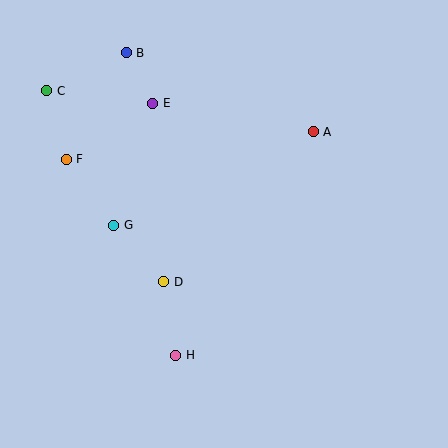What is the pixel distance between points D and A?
The distance between D and A is 212 pixels.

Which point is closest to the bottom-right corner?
Point H is closest to the bottom-right corner.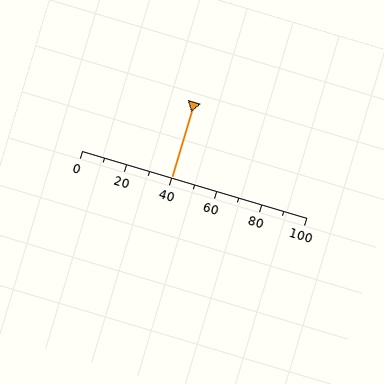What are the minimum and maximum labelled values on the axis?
The axis runs from 0 to 100.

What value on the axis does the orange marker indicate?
The marker indicates approximately 40.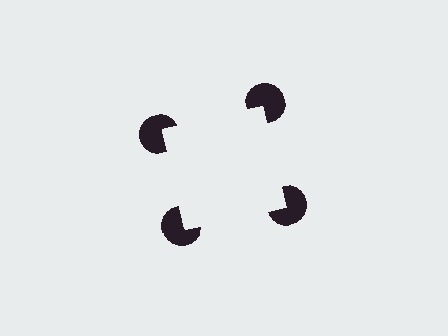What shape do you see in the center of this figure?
An illusory square — its edges are inferred from the aligned wedge cuts in the pac-man discs, not physically drawn.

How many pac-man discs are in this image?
There are 4 — one at each vertex of the illusory square.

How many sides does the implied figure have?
4 sides.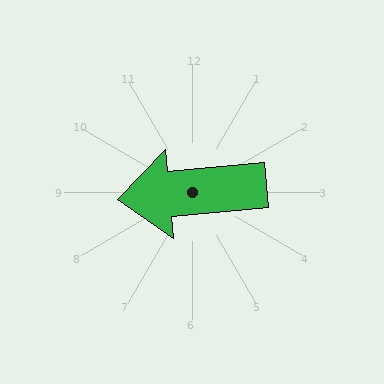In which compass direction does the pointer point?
West.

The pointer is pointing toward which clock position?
Roughly 9 o'clock.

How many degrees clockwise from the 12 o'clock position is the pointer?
Approximately 265 degrees.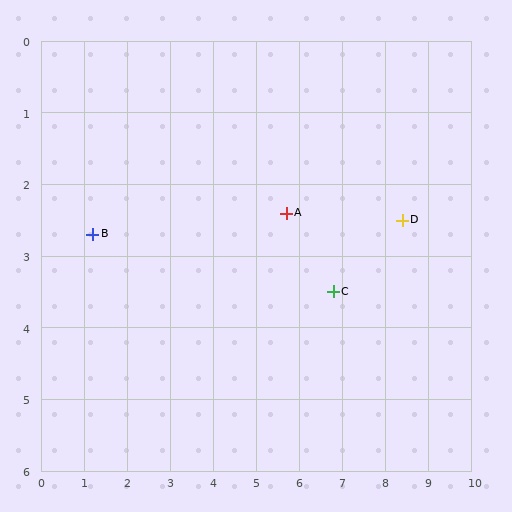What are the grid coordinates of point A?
Point A is at approximately (5.7, 2.4).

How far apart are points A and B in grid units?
Points A and B are about 4.5 grid units apart.